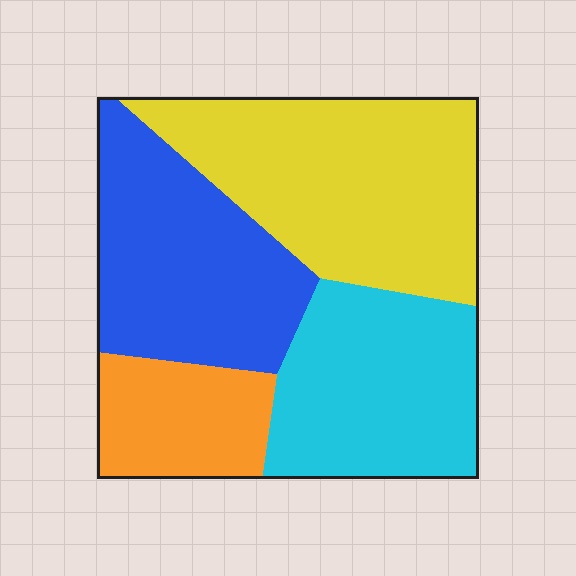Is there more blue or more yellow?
Yellow.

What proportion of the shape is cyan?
Cyan covers roughly 25% of the shape.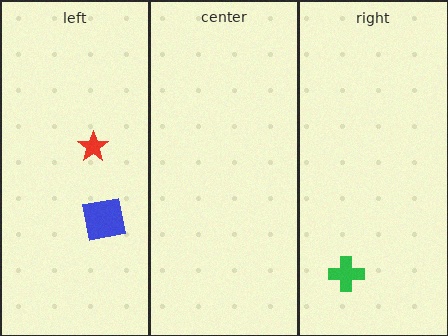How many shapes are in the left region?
2.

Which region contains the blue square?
The left region.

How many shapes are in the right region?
1.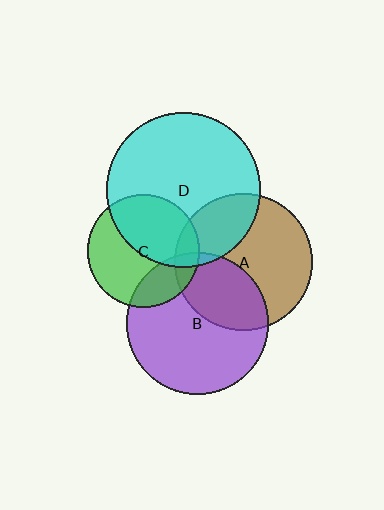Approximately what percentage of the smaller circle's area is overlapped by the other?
Approximately 35%.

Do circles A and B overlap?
Yes.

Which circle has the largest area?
Circle D (cyan).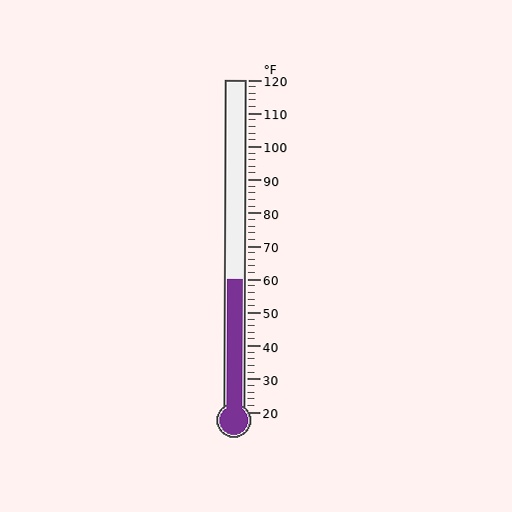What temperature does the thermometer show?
The thermometer shows approximately 60°F.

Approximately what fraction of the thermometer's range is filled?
The thermometer is filled to approximately 40% of its range.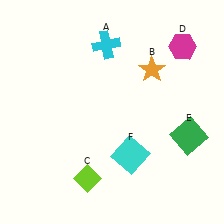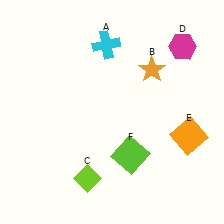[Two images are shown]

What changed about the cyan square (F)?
In Image 1, F is cyan. In Image 2, it changed to lime.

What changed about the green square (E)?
In Image 1, E is green. In Image 2, it changed to orange.